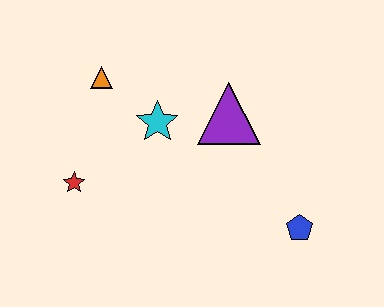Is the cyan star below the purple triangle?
Yes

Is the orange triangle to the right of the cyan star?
No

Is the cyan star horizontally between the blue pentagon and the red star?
Yes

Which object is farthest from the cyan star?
The blue pentagon is farthest from the cyan star.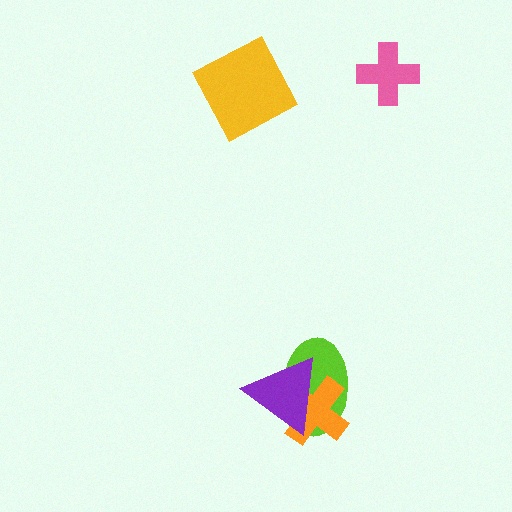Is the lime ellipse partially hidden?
Yes, it is partially covered by another shape.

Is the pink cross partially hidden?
No, no other shape covers it.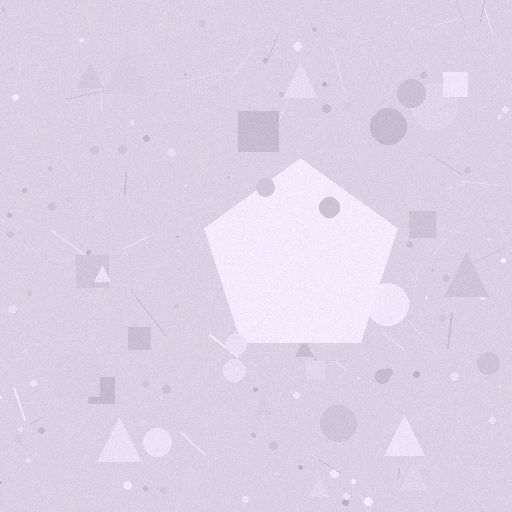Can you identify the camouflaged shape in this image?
The camouflaged shape is a pentagon.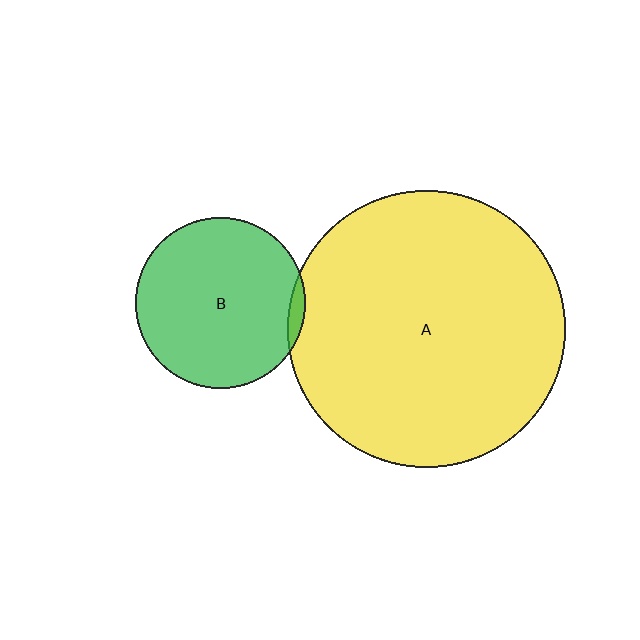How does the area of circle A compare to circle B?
Approximately 2.7 times.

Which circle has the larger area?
Circle A (yellow).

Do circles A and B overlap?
Yes.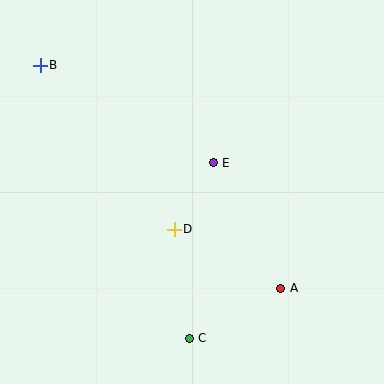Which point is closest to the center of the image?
Point E at (213, 163) is closest to the center.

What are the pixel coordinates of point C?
Point C is at (189, 338).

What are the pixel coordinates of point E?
Point E is at (213, 163).